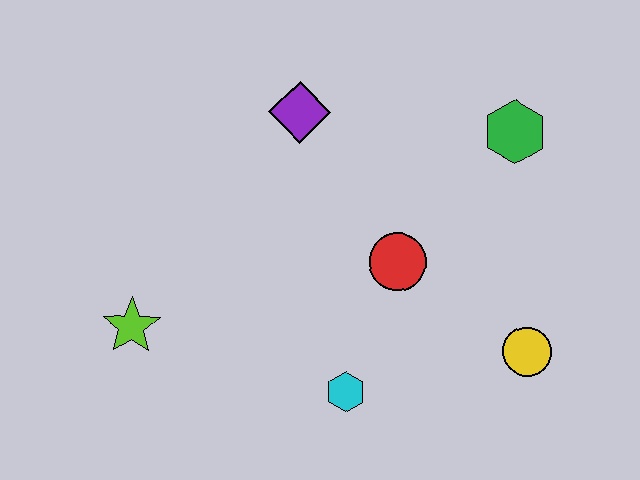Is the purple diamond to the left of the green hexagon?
Yes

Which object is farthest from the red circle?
The lime star is farthest from the red circle.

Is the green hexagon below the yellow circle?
No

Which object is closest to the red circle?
The cyan hexagon is closest to the red circle.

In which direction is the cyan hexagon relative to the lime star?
The cyan hexagon is to the right of the lime star.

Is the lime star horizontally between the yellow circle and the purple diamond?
No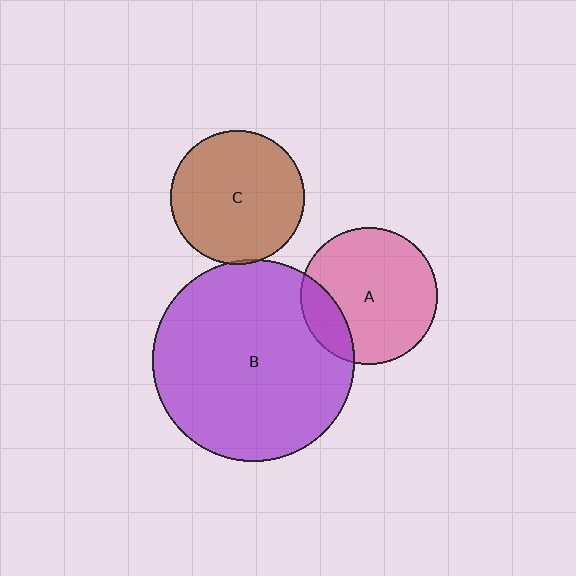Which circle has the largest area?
Circle B (purple).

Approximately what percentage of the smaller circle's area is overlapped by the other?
Approximately 20%.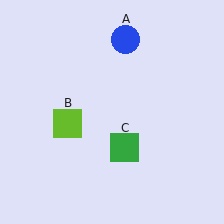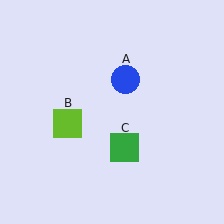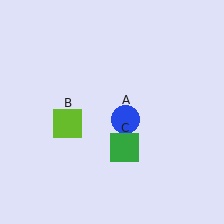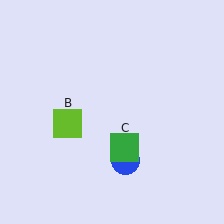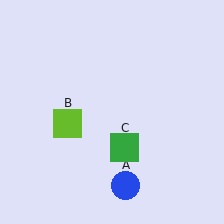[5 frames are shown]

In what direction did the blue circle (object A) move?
The blue circle (object A) moved down.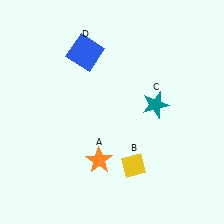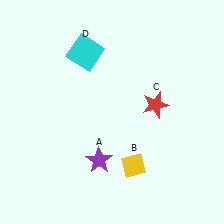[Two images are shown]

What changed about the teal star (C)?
In Image 1, C is teal. In Image 2, it changed to red.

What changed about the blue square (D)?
In Image 1, D is blue. In Image 2, it changed to cyan.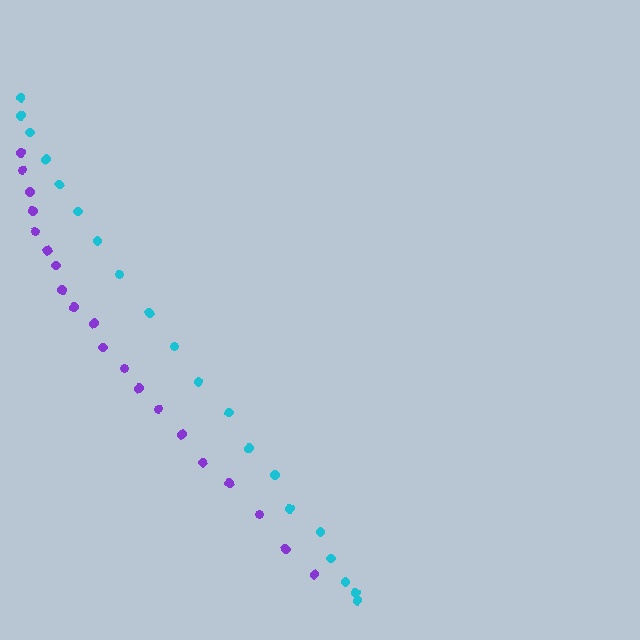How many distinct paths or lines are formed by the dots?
There are 2 distinct paths.